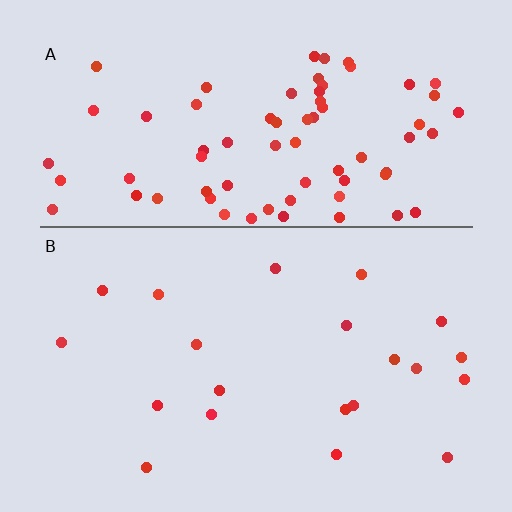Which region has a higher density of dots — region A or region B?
A (the top).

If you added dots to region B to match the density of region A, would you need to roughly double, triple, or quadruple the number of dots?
Approximately quadruple.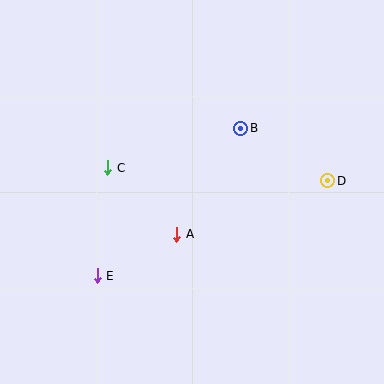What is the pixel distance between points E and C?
The distance between E and C is 109 pixels.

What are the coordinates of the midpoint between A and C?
The midpoint between A and C is at (142, 201).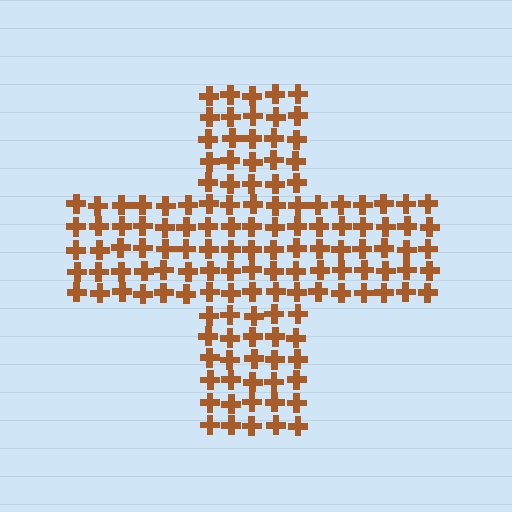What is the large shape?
The large shape is a cross.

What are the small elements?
The small elements are crosses.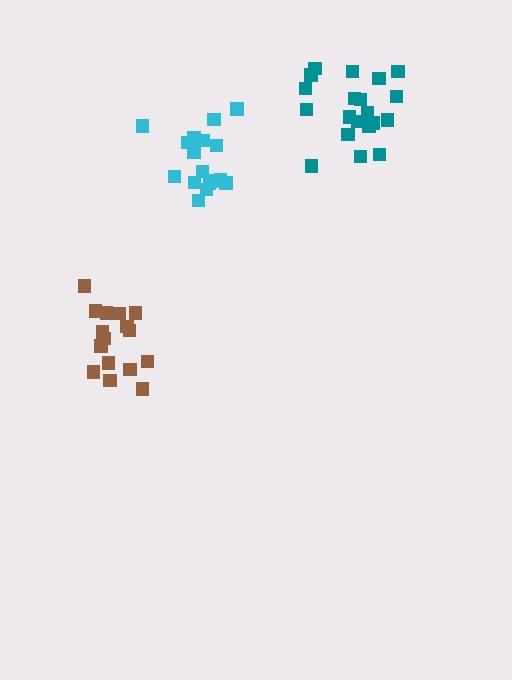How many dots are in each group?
Group 1: 17 dots, Group 2: 20 dots, Group 3: 16 dots (53 total).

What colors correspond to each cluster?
The clusters are colored: cyan, teal, brown.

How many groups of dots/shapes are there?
There are 3 groups.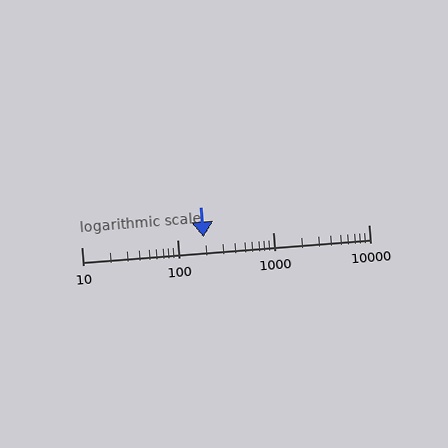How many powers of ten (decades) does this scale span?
The scale spans 3 decades, from 10 to 10000.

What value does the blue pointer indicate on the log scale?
The pointer indicates approximately 190.